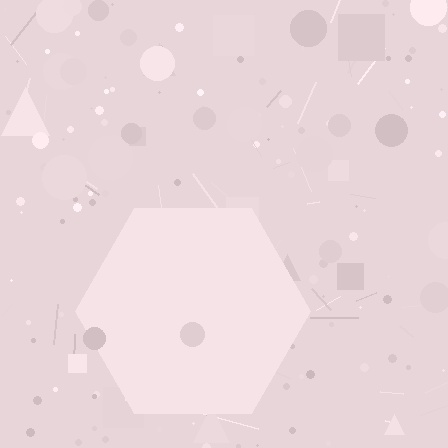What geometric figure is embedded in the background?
A hexagon is embedded in the background.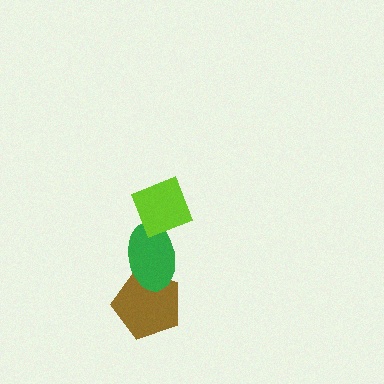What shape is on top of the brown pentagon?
The green ellipse is on top of the brown pentagon.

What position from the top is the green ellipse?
The green ellipse is 2nd from the top.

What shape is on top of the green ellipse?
The lime diamond is on top of the green ellipse.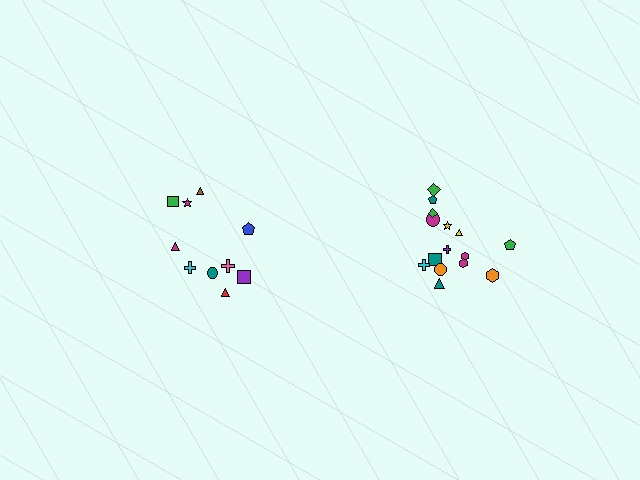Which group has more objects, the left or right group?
The right group.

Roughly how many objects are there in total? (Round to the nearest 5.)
Roughly 25 objects in total.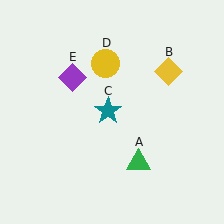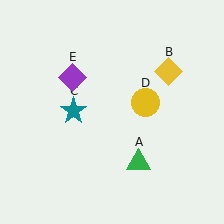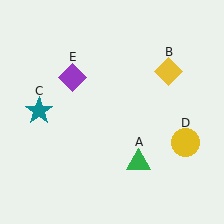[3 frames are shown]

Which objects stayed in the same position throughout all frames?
Green triangle (object A) and yellow diamond (object B) and purple diamond (object E) remained stationary.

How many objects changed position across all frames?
2 objects changed position: teal star (object C), yellow circle (object D).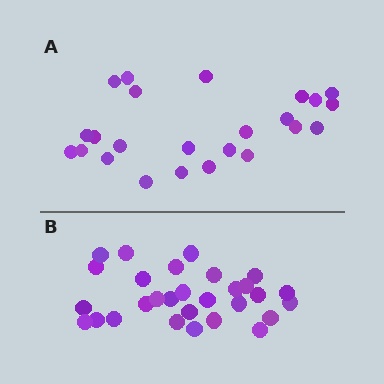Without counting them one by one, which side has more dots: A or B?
Region B (the bottom region) has more dots.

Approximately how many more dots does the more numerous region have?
Region B has about 5 more dots than region A.